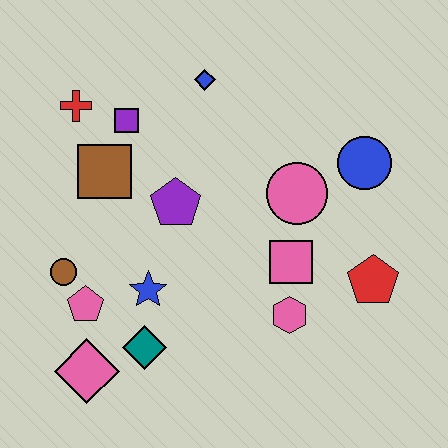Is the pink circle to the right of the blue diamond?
Yes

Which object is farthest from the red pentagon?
The red cross is farthest from the red pentagon.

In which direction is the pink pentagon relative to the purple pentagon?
The pink pentagon is below the purple pentagon.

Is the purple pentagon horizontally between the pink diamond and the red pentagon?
Yes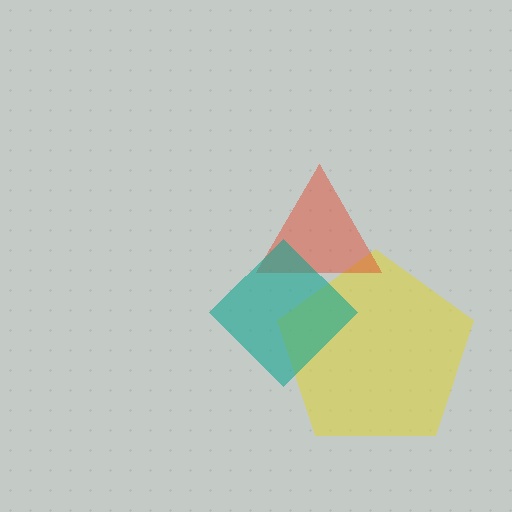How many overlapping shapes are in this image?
There are 3 overlapping shapes in the image.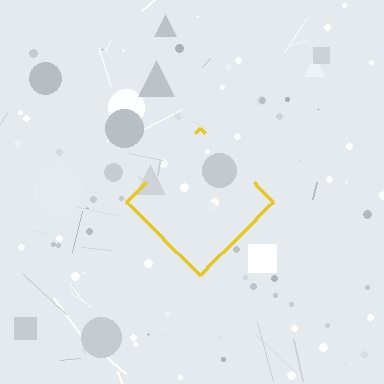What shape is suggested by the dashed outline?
The dashed outline suggests a diamond.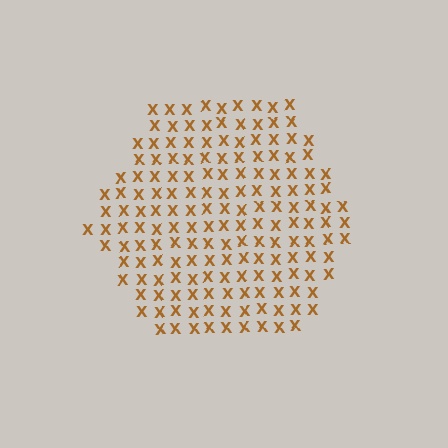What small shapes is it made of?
It is made of small letter X's.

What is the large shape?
The large shape is a hexagon.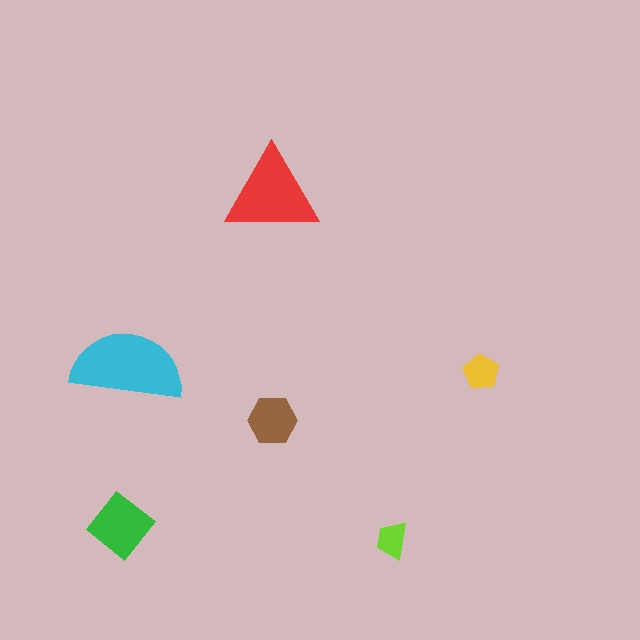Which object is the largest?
The cyan semicircle.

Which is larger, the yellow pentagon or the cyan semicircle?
The cyan semicircle.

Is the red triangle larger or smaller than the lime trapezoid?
Larger.